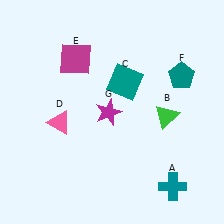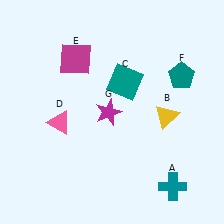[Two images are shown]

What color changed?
The triangle (B) changed from green in Image 1 to yellow in Image 2.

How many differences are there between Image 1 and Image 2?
There is 1 difference between the two images.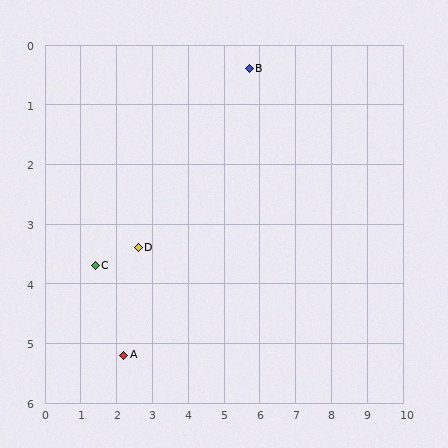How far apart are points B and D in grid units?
Points B and D are about 4.3 grid units apart.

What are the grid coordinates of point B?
Point B is at approximately (5.7, 0.4).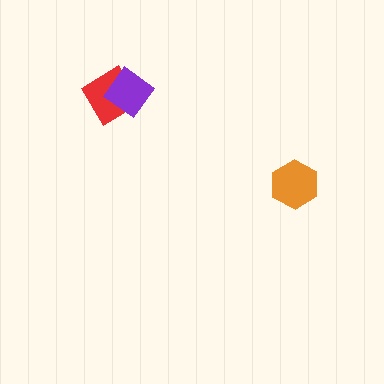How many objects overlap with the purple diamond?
1 object overlaps with the purple diamond.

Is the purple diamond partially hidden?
No, no other shape covers it.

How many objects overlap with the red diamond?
1 object overlaps with the red diamond.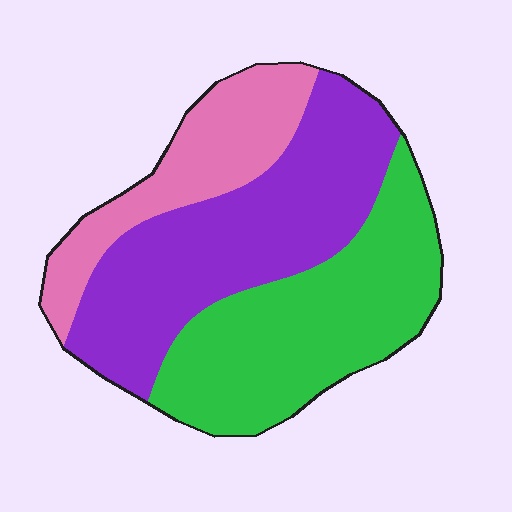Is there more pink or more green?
Green.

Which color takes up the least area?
Pink, at roughly 20%.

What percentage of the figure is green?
Green covers roughly 40% of the figure.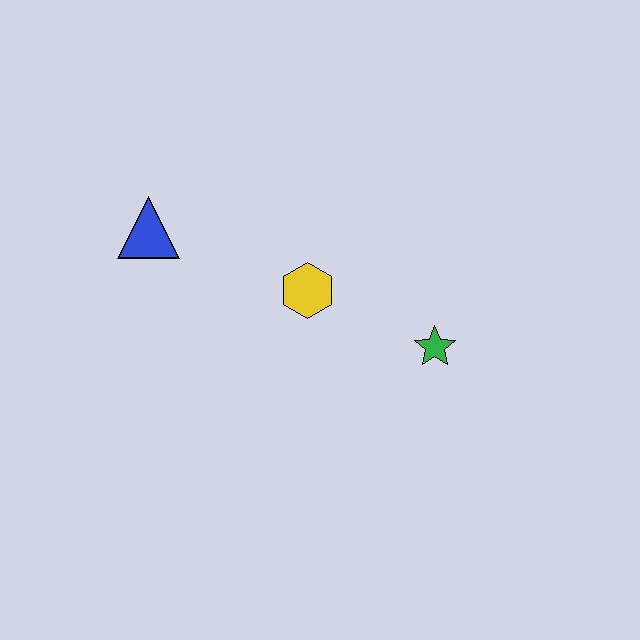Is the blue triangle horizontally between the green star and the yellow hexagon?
No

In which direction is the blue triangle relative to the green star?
The blue triangle is to the left of the green star.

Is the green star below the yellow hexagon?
Yes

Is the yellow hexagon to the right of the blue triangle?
Yes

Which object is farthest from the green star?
The blue triangle is farthest from the green star.